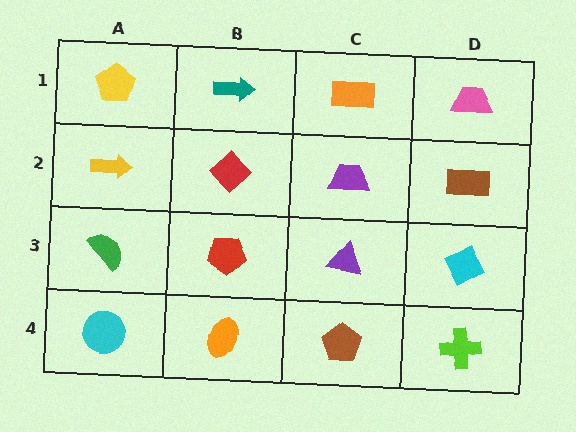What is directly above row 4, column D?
A cyan diamond.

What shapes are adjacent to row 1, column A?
A yellow arrow (row 2, column A), a teal arrow (row 1, column B).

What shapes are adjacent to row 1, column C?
A purple trapezoid (row 2, column C), a teal arrow (row 1, column B), a pink trapezoid (row 1, column D).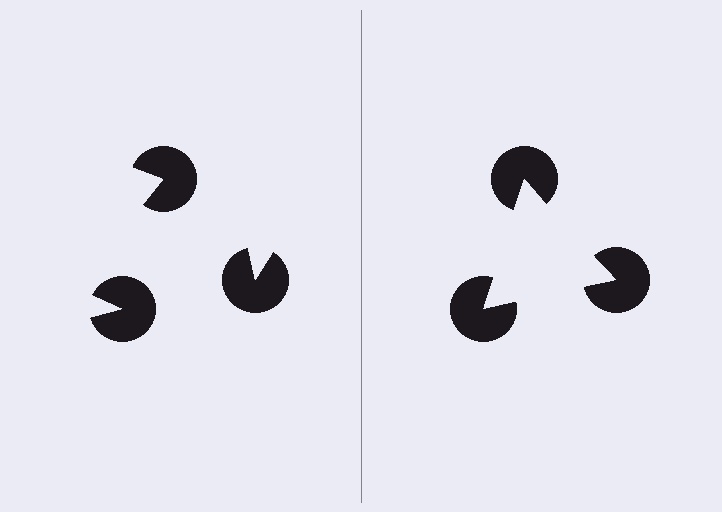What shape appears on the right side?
An illusory triangle.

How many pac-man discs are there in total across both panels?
6 — 3 on each side.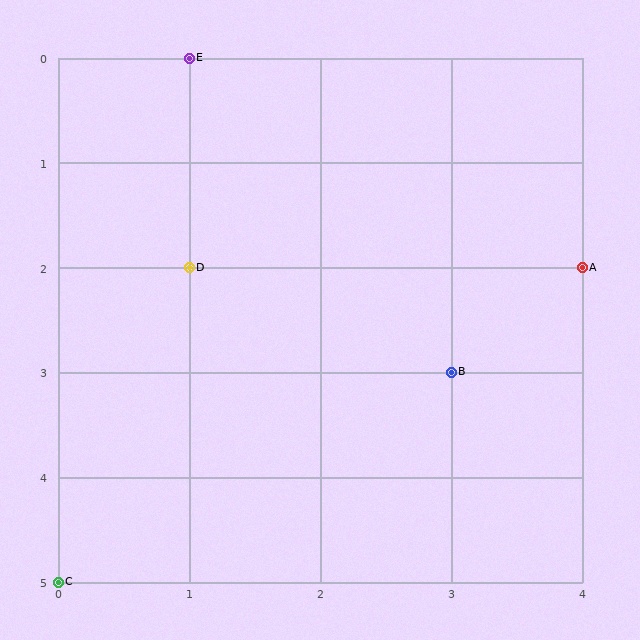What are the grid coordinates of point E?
Point E is at grid coordinates (1, 0).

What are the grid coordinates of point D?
Point D is at grid coordinates (1, 2).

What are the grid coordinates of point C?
Point C is at grid coordinates (0, 5).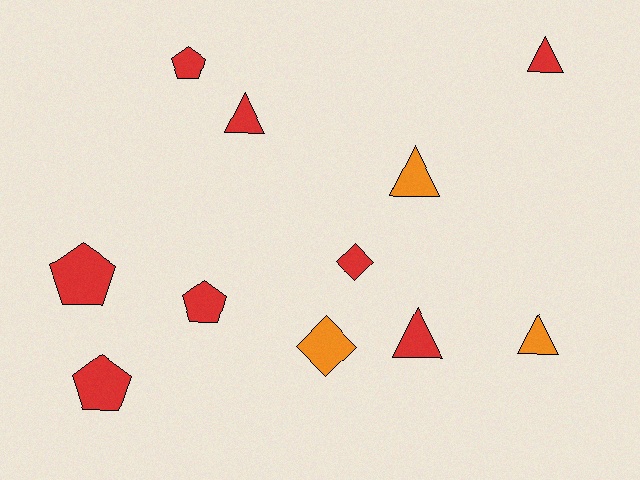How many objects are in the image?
There are 11 objects.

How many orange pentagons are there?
There are no orange pentagons.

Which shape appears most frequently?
Triangle, with 5 objects.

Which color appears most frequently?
Red, with 8 objects.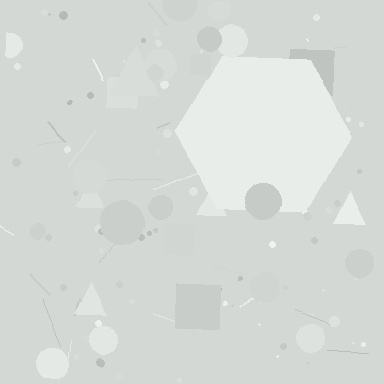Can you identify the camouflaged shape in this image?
The camouflaged shape is a hexagon.